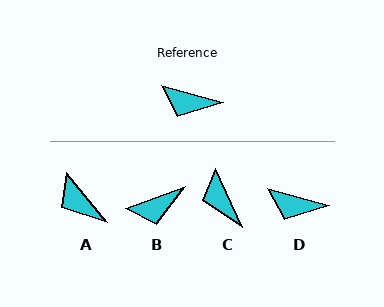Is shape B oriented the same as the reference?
No, it is off by about 36 degrees.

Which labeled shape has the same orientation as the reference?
D.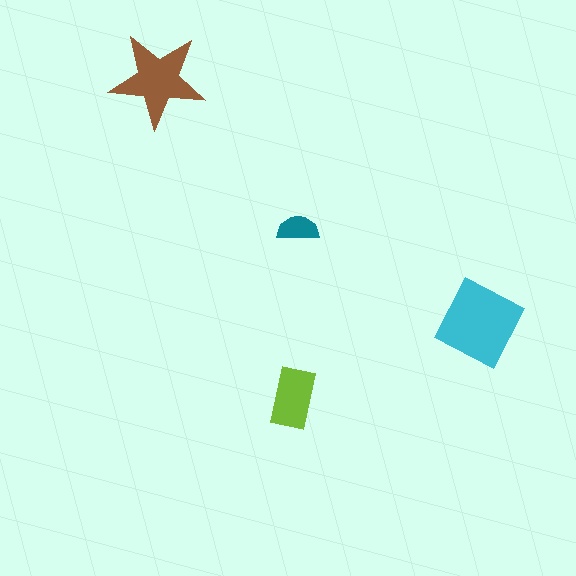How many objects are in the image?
There are 4 objects in the image.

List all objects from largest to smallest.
The cyan square, the brown star, the lime rectangle, the teal semicircle.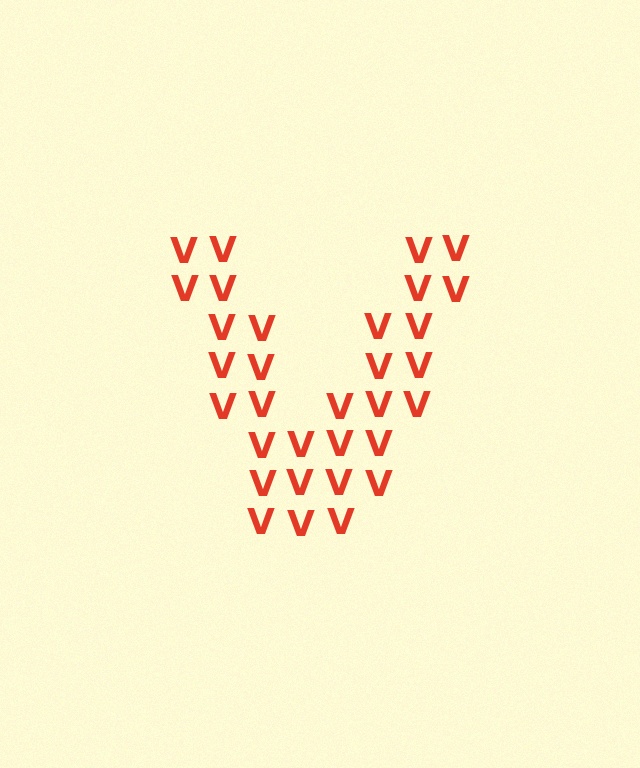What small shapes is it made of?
It is made of small letter V's.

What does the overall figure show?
The overall figure shows the letter V.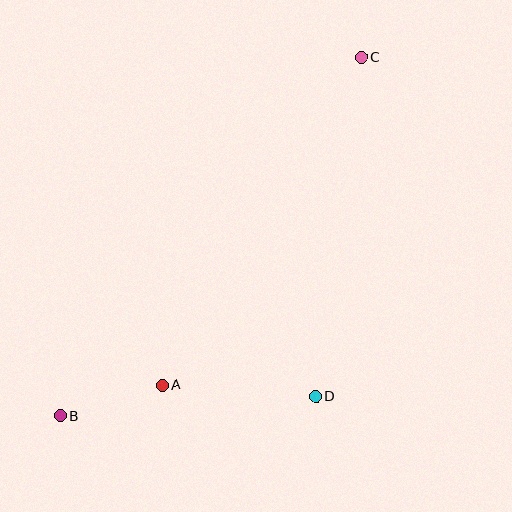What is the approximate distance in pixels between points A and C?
The distance between A and C is approximately 383 pixels.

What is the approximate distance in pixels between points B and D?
The distance between B and D is approximately 256 pixels.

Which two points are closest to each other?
Points A and B are closest to each other.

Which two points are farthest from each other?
Points B and C are farthest from each other.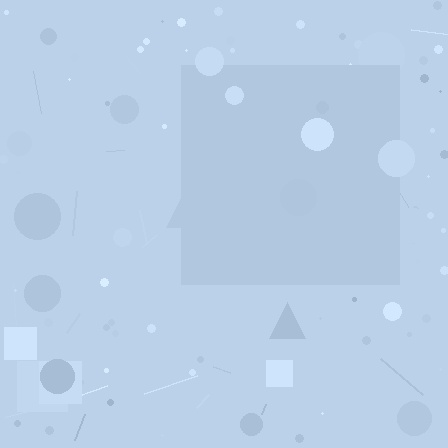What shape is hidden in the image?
A square is hidden in the image.